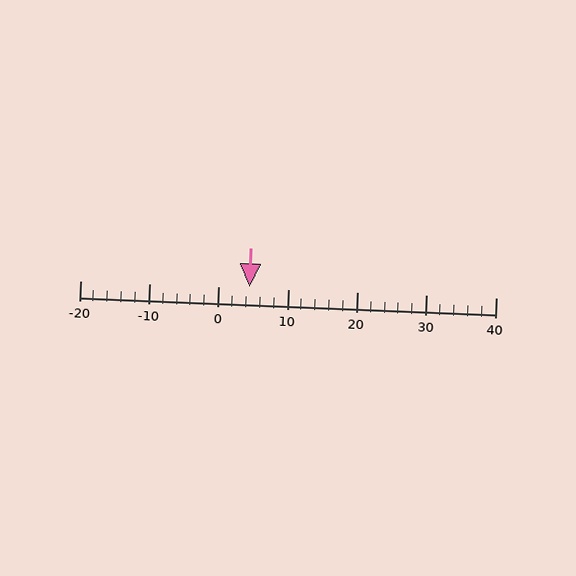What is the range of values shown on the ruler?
The ruler shows values from -20 to 40.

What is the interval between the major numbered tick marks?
The major tick marks are spaced 10 units apart.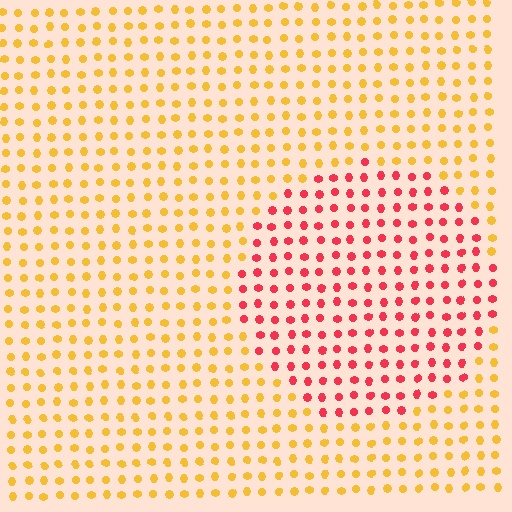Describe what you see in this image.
The image is filled with small yellow elements in a uniform arrangement. A circle-shaped region is visible where the elements are tinted to a slightly different hue, forming a subtle color boundary.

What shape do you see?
I see a circle.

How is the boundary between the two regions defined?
The boundary is defined purely by a slight shift in hue (about 52 degrees). Spacing, size, and orientation are identical on both sides.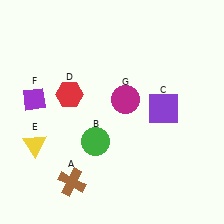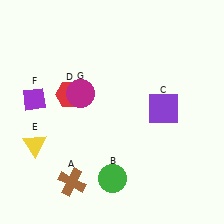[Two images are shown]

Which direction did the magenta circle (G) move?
The magenta circle (G) moved left.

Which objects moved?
The objects that moved are: the green circle (B), the magenta circle (G).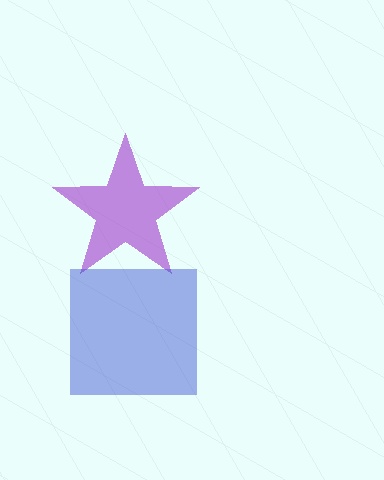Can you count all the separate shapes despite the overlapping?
Yes, there are 2 separate shapes.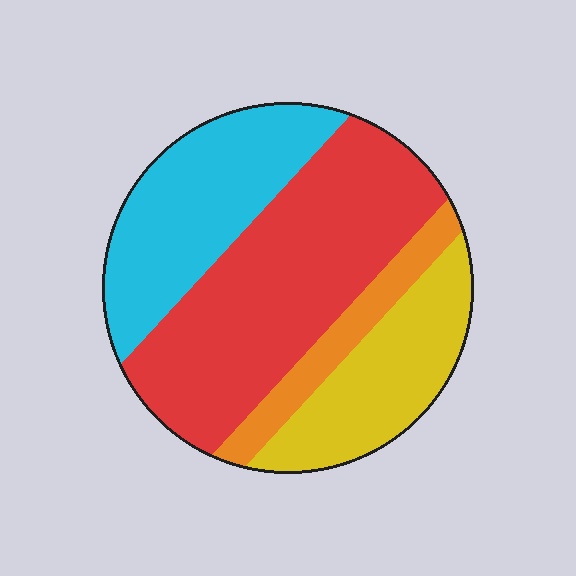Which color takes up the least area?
Orange, at roughly 10%.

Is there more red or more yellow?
Red.